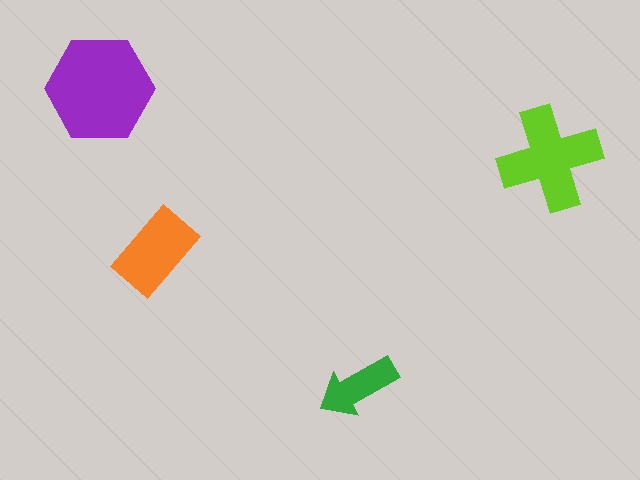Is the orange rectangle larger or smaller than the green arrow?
Larger.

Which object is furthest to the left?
The purple hexagon is leftmost.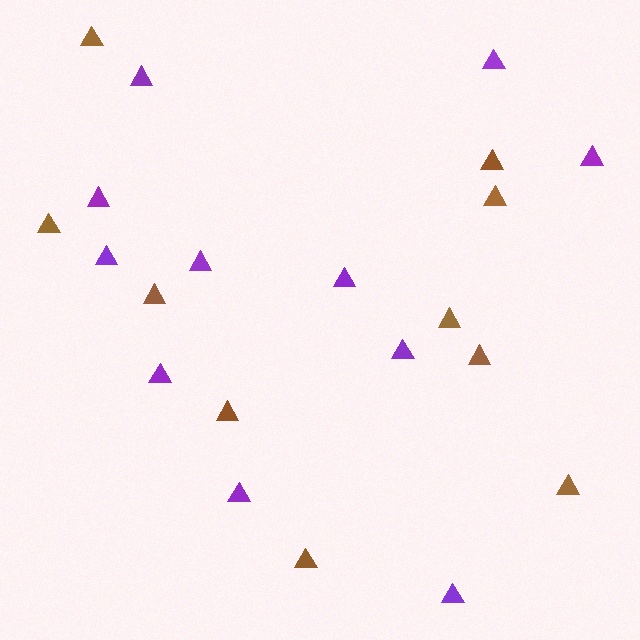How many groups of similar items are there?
There are 2 groups: one group of brown triangles (10) and one group of purple triangles (11).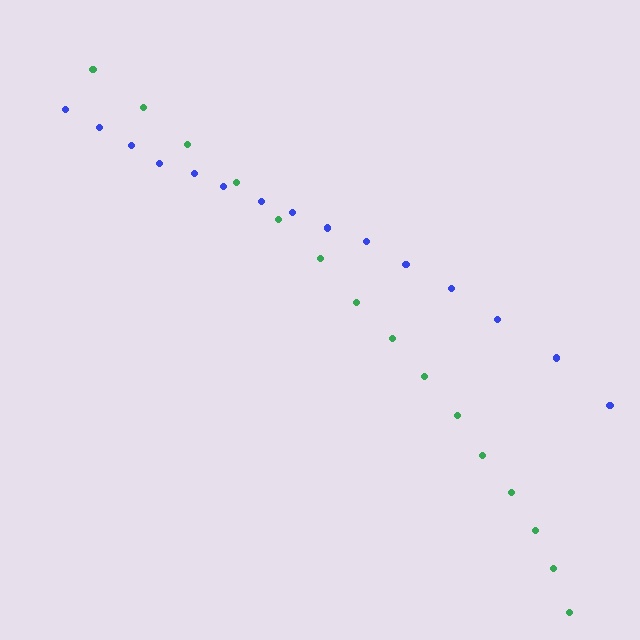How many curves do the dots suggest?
There are 2 distinct paths.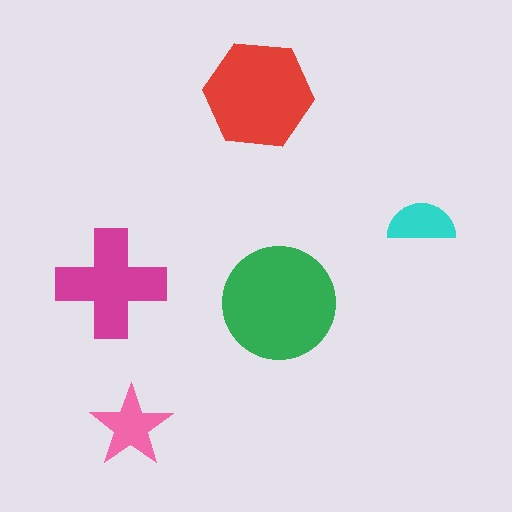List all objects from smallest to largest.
The cyan semicircle, the pink star, the magenta cross, the red hexagon, the green circle.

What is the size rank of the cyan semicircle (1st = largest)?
5th.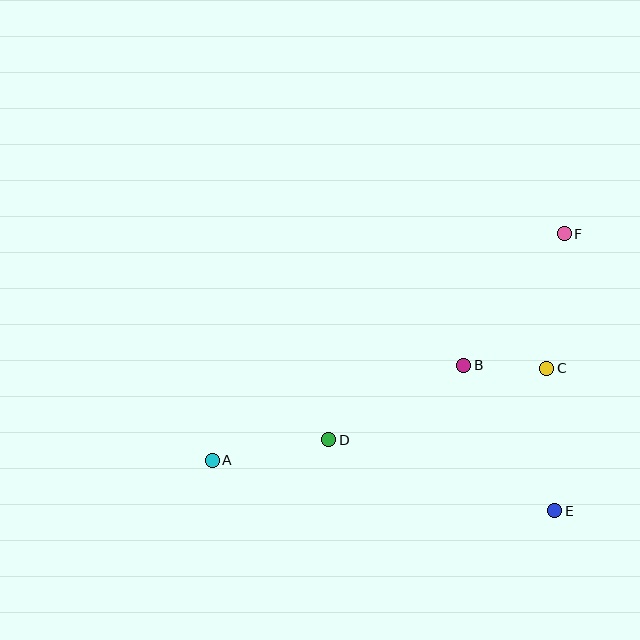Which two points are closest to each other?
Points B and C are closest to each other.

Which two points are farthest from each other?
Points A and F are farthest from each other.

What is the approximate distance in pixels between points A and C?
The distance between A and C is approximately 347 pixels.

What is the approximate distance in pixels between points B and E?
The distance between B and E is approximately 172 pixels.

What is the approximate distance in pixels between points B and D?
The distance between B and D is approximately 154 pixels.